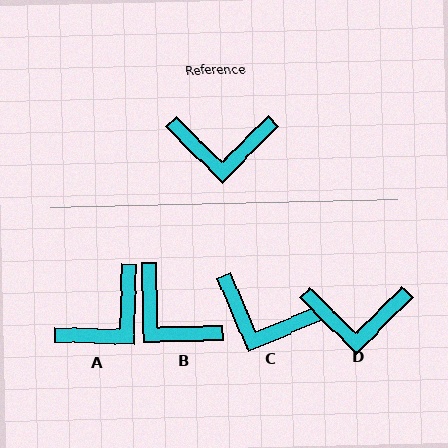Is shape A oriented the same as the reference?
No, it is off by about 43 degrees.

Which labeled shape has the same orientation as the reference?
D.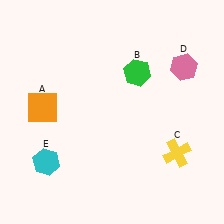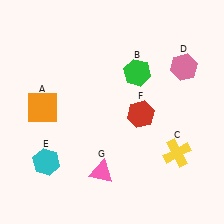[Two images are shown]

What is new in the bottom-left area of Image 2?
A pink triangle (G) was added in the bottom-left area of Image 2.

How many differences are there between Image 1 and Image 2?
There are 2 differences between the two images.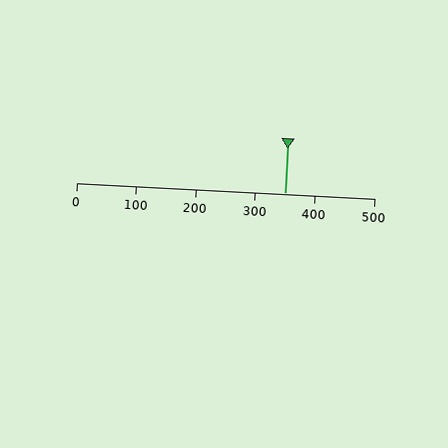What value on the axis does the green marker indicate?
The marker indicates approximately 350.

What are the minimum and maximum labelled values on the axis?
The axis runs from 0 to 500.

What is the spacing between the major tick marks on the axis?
The major ticks are spaced 100 apart.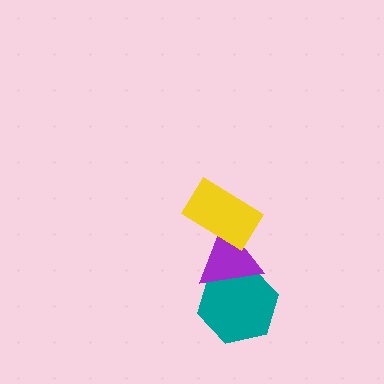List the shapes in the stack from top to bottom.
From top to bottom: the yellow rectangle, the purple triangle, the teal hexagon.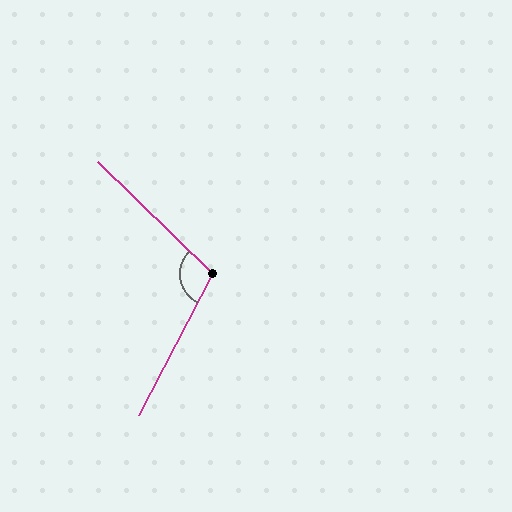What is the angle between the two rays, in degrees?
Approximately 107 degrees.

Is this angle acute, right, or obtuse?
It is obtuse.